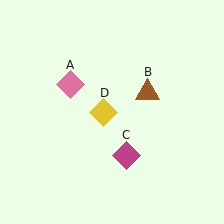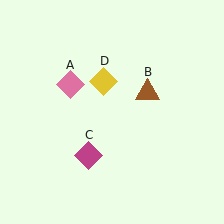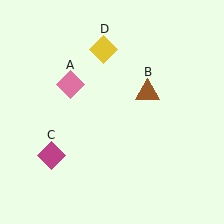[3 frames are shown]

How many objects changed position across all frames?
2 objects changed position: magenta diamond (object C), yellow diamond (object D).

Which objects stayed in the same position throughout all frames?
Pink diamond (object A) and brown triangle (object B) remained stationary.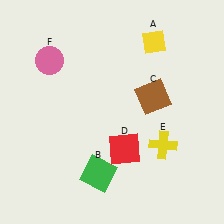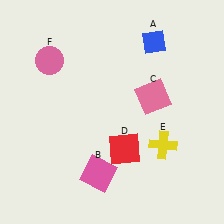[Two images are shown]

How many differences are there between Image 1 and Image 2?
There are 3 differences between the two images.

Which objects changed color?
A changed from yellow to blue. B changed from green to pink. C changed from brown to pink.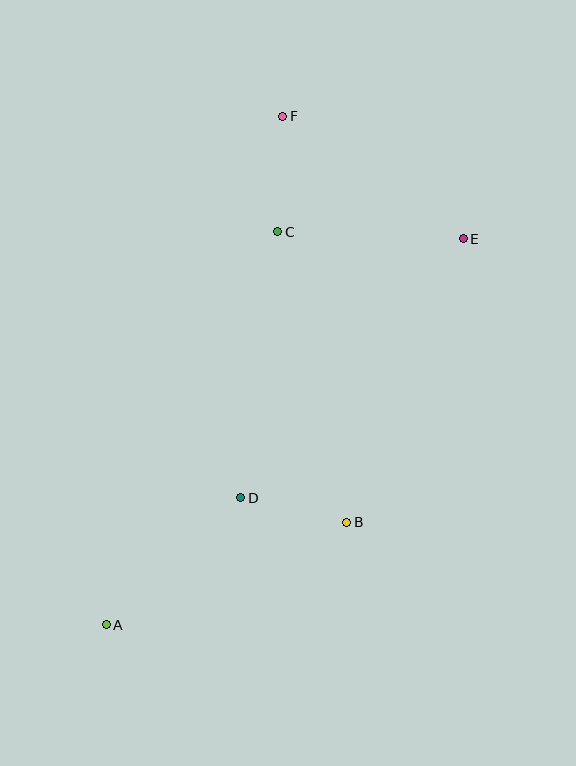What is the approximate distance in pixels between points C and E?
The distance between C and E is approximately 185 pixels.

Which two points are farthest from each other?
Points A and F are farthest from each other.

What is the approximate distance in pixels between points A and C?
The distance between A and C is approximately 429 pixels.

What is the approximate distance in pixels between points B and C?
The distance between B and C is approximately 298 pixels.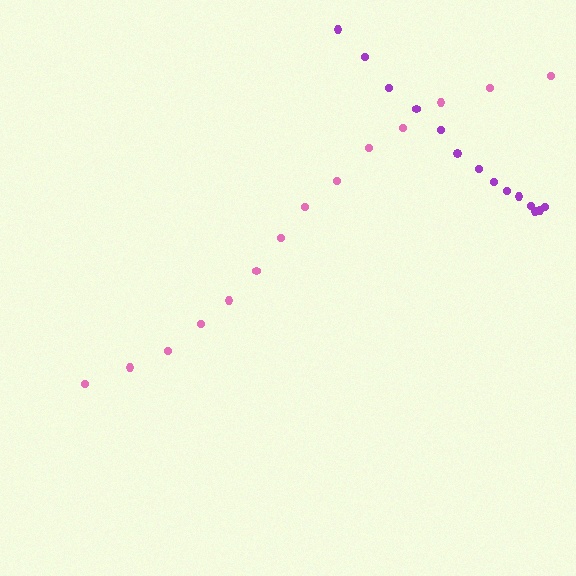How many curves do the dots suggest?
There are 2 distinct paths.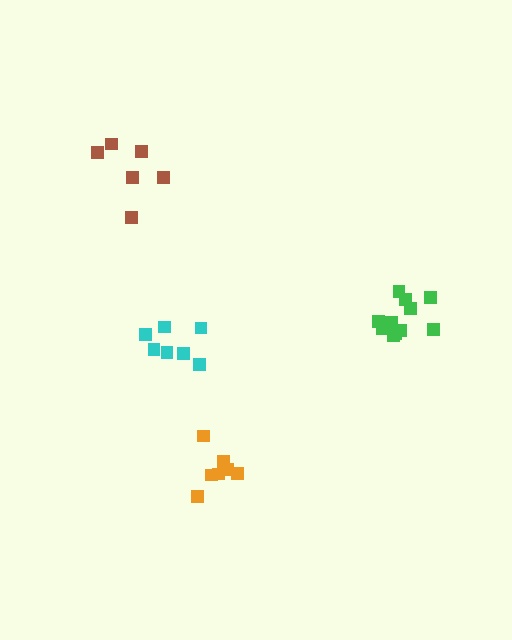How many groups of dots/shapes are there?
There are 4 groups.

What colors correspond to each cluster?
The clusters are colored: orange, cyan, brown, green.